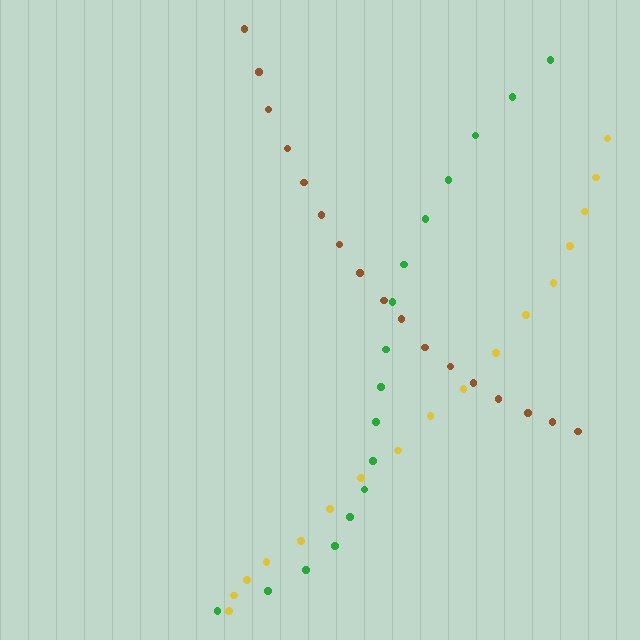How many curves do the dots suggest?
There are 3 distinct paths.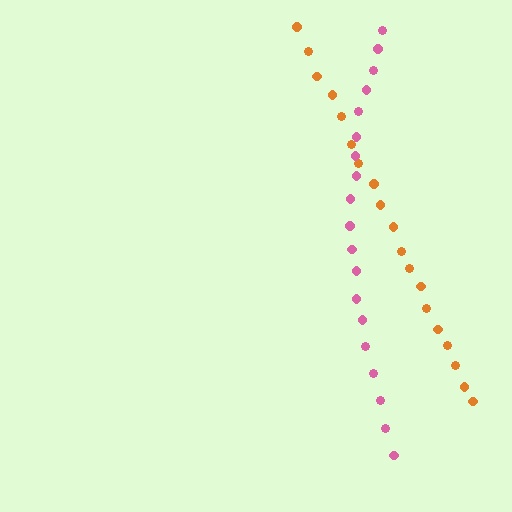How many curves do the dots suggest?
There are 2 distinct paths.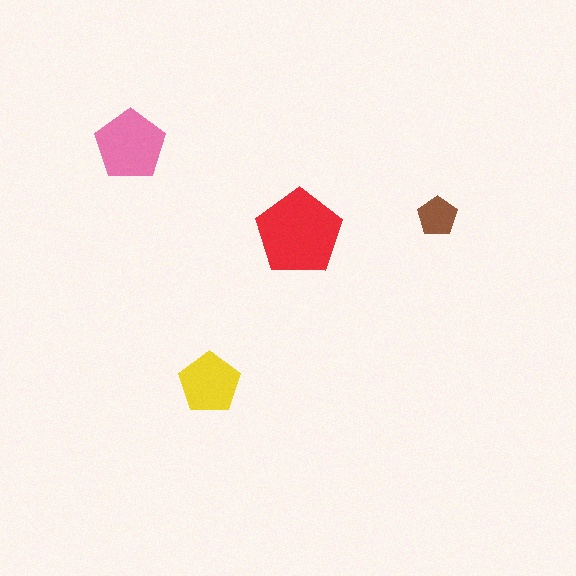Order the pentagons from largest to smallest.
the red one, the pink one, the yellow one, the brown one.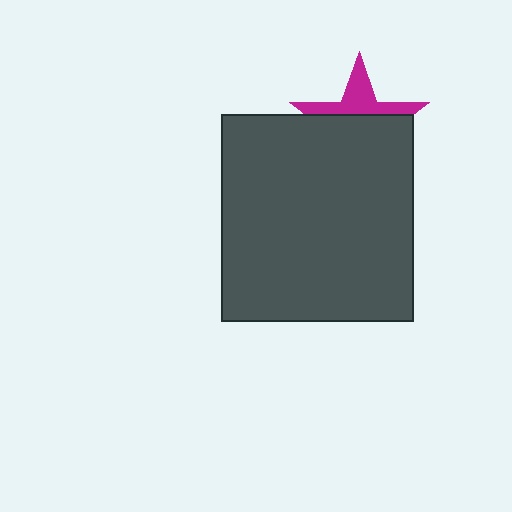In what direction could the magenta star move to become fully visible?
The magenta star could move up. That would shift it out from behind the dark gray rectangle entirely.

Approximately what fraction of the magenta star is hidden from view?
Roughly 63% of the magenta star is hidden behind the dark gray rectangle.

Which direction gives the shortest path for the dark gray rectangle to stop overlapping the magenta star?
Moving down gives the shortest separation.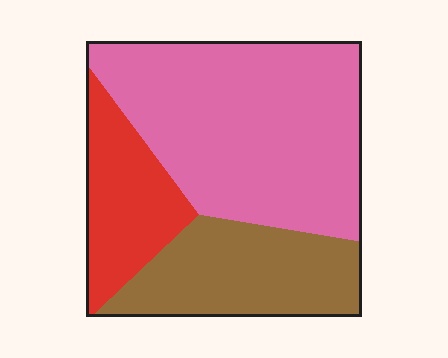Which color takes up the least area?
Red, at roughly 20%.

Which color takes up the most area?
Pink, at roughly 55%.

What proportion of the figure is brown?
Brown covers 26% of the figure.